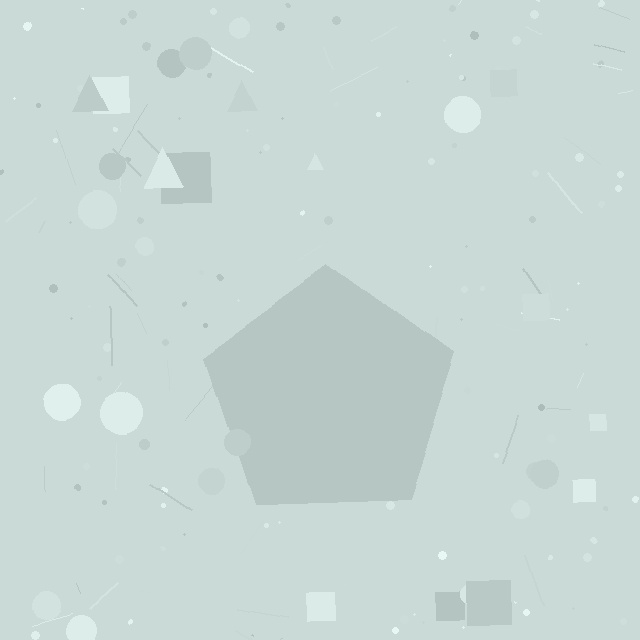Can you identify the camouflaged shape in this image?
The camouflaged shape is a pentagon.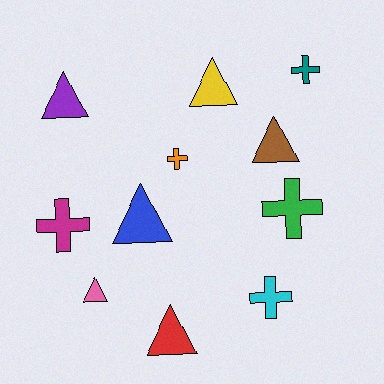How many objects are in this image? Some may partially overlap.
There are 11 objects.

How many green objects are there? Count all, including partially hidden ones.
There is 1 green object.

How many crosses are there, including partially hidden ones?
There are 5 crosses.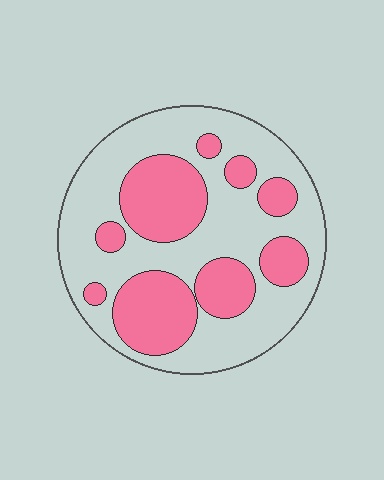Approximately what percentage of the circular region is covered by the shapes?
Approximately 35%.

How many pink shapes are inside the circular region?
9.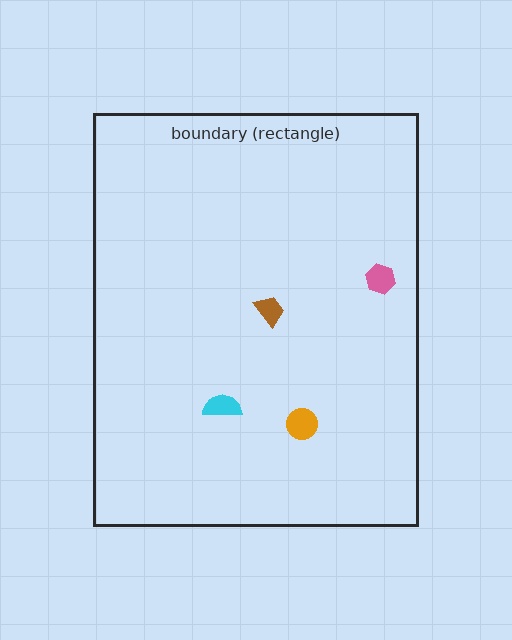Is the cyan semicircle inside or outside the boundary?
Inside.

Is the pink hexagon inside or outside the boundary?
Inside.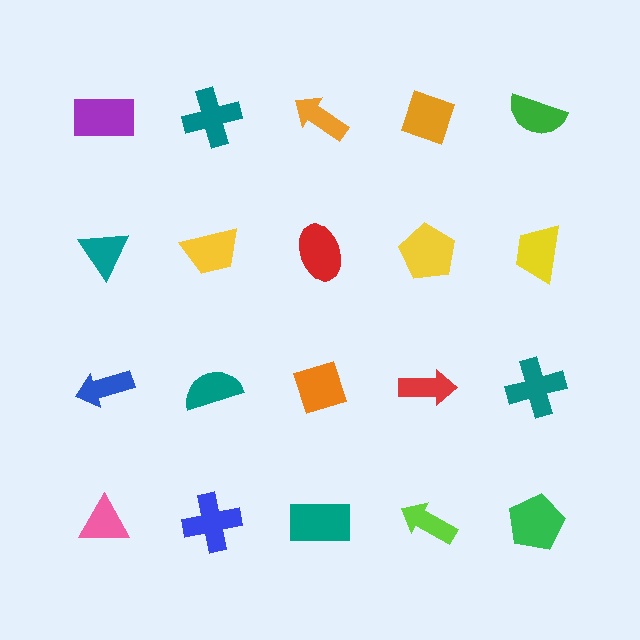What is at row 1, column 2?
A teal cross.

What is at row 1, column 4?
An orange diamond.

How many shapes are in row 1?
5 shapes.